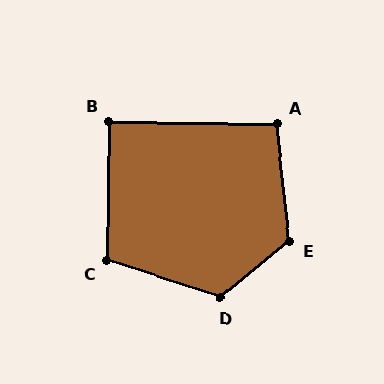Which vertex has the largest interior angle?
D, at approximately 123 degrees.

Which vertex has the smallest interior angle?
B, at approximately 90 degrees.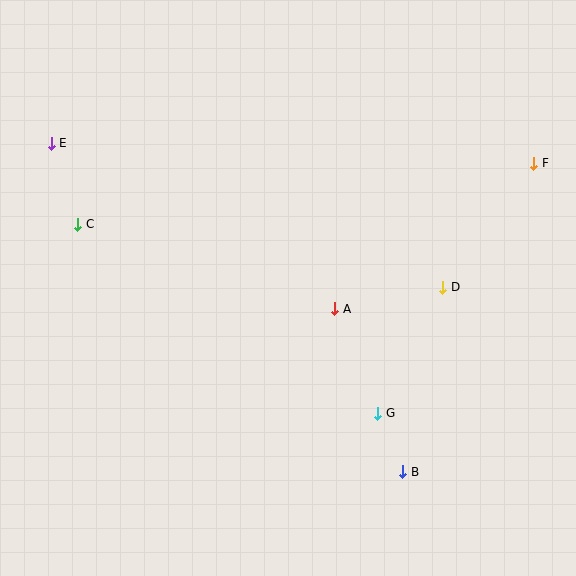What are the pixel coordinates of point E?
Point E is at (51, 143).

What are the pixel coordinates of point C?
Point C is at (78, 224).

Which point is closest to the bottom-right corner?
Point B is closest to the bottom-right corner.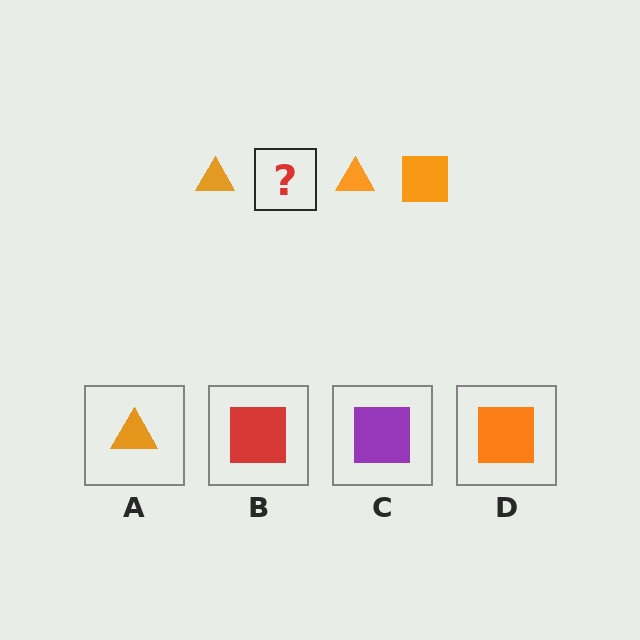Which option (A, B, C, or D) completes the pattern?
D.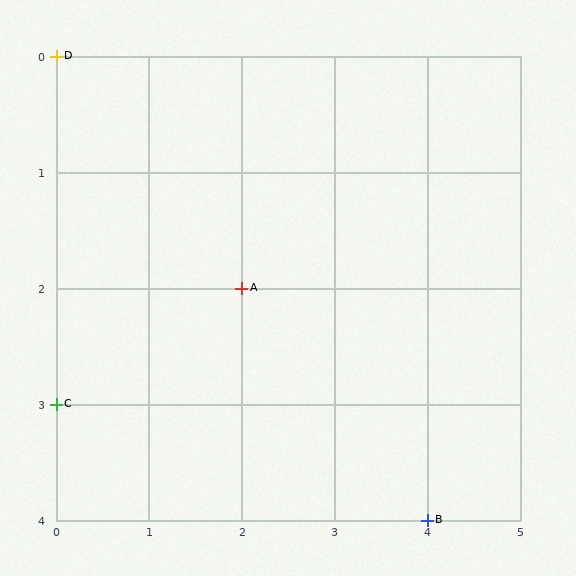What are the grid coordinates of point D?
Point D is at grid coordinates (0, 0).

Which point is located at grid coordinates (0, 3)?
Point C is at (0, 3).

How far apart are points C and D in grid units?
Points C and D are 3 rows apart.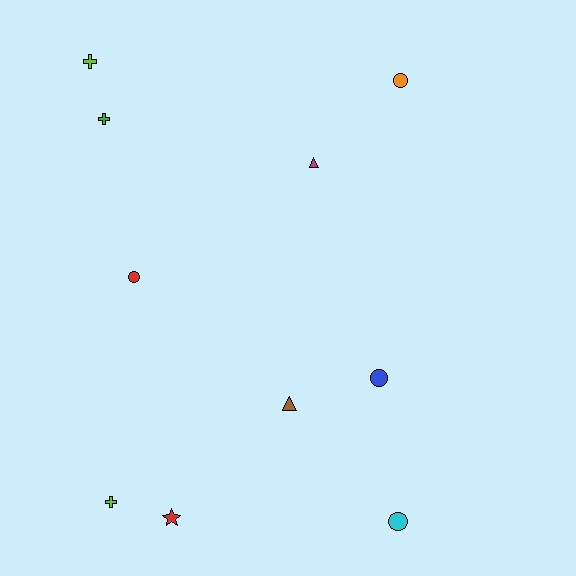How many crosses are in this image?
There are 3 crosses.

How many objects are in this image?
There are 10 objects.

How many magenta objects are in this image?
There is 1 magenta object.